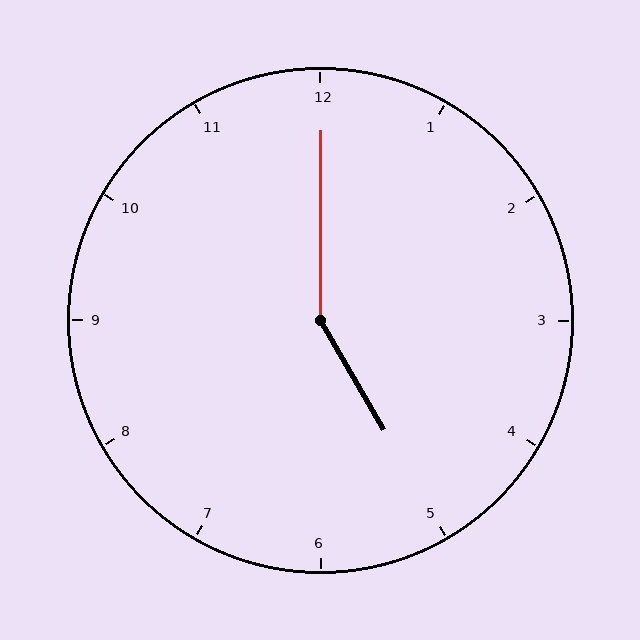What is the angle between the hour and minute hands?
Approximately 150 degrees.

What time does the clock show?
5:00.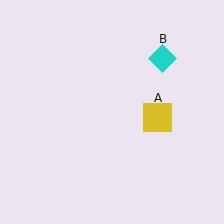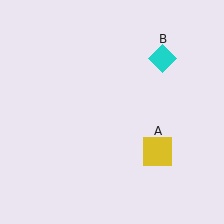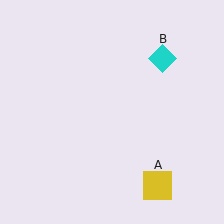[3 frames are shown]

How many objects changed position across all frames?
1 object changed position: yellow square (object A).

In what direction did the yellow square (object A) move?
The yellow square (object A) moved down.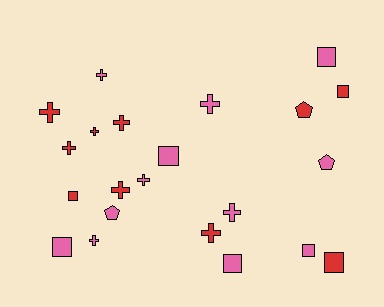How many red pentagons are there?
There is 1 red pentagon.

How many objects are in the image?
There are 22 objects.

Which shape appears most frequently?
Cross, with 11 objects.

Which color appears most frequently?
Pink, with 12 objects.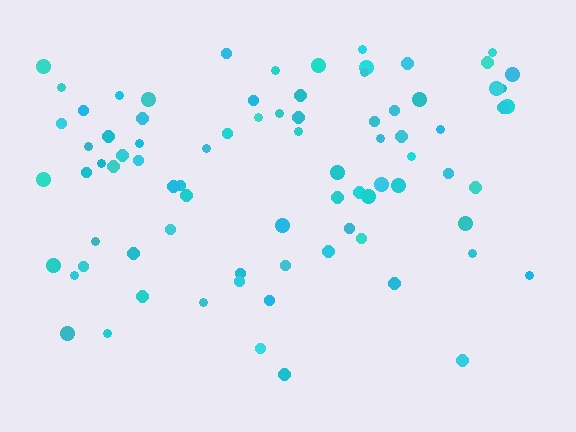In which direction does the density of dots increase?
From bottom to top, with the top side densest.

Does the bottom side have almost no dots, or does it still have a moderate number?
Still a moderate number, just noticeably fewer than the top.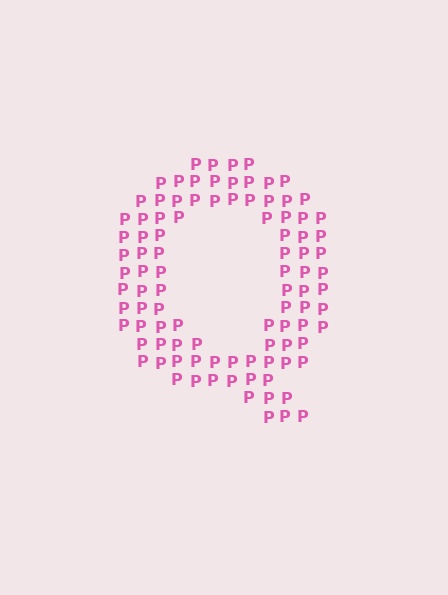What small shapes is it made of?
It is made of small letter P's.